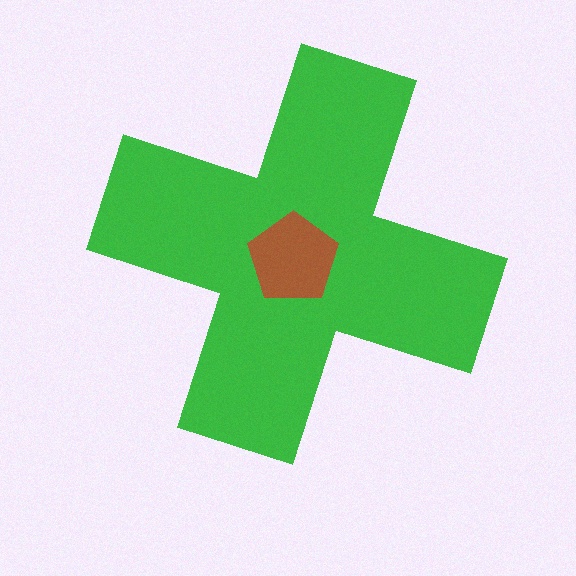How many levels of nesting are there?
2.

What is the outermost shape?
The green cross.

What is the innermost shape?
The brown pentagon.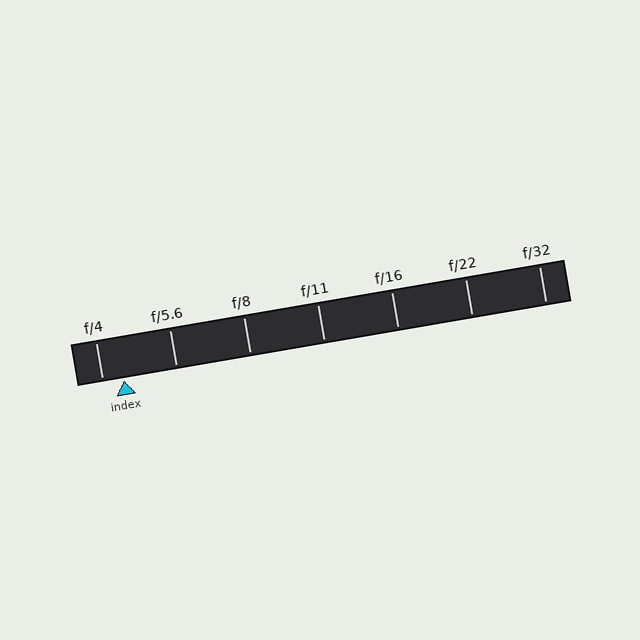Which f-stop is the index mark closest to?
The index mark is closest to f/4.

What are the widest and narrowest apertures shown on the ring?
The widest aperture shown is f/4 and the narrowest is f/32.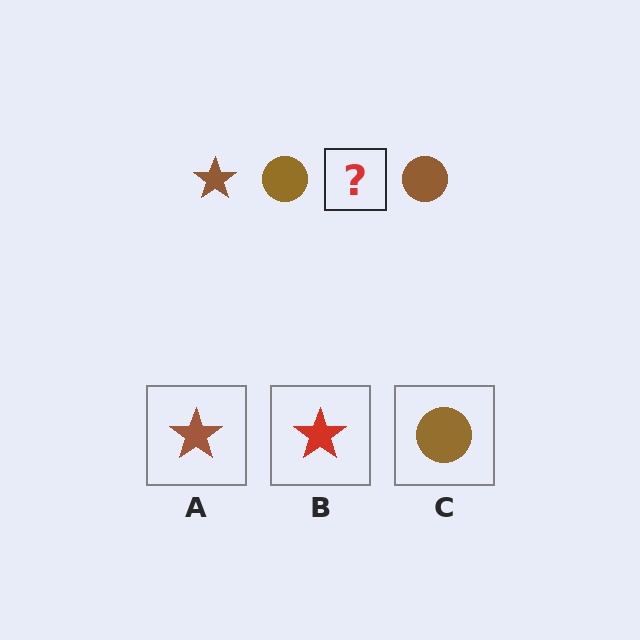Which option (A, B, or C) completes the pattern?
A.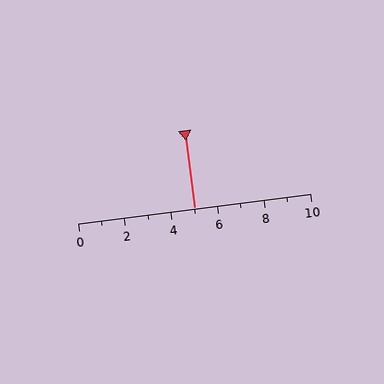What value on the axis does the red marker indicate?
The marker indicates approximately 5.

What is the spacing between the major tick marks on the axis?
The major ticks are spaced 2 apart.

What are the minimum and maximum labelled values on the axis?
The axis runs from 0 to 10.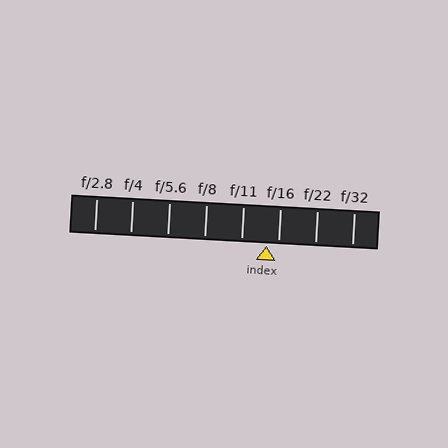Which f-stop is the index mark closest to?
The index mark is closest to f/16.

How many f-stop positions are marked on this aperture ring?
There are 8 f-stop positions marked.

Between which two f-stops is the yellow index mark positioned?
The index mark is between f/11 and f/16.